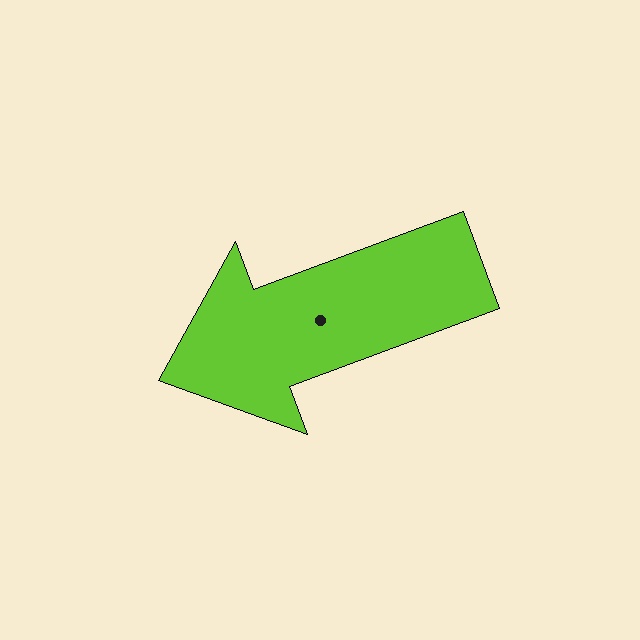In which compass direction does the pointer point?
West.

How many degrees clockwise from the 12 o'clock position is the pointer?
Approximately 249 degrees.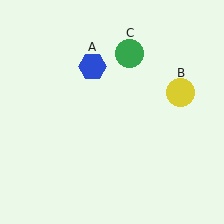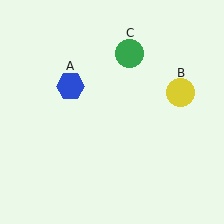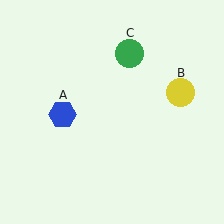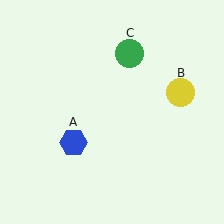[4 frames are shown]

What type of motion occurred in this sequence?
The blue hexagon (object A) rotated counterclockwise around the center of the scene.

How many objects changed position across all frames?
1 object changed position: blue hexagon (object A).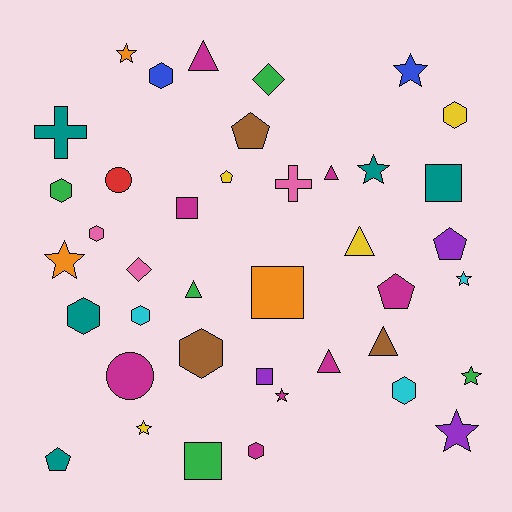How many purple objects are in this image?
There are 3 purple objects.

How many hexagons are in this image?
There are 9 hexagons.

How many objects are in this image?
There are 40 objects.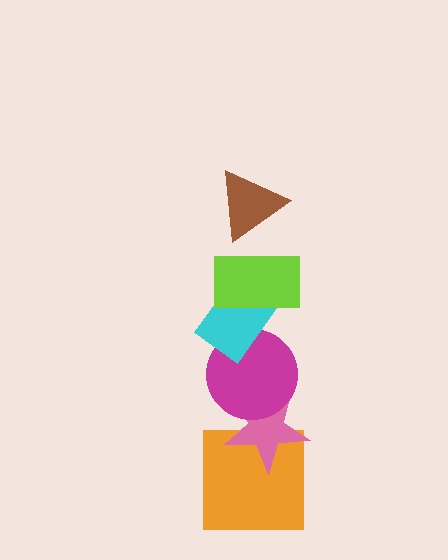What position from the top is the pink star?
The pink star is 5th from the top.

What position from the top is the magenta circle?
The magenta circle is 4th from the top.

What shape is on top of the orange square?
The pink star is on top of the orange square.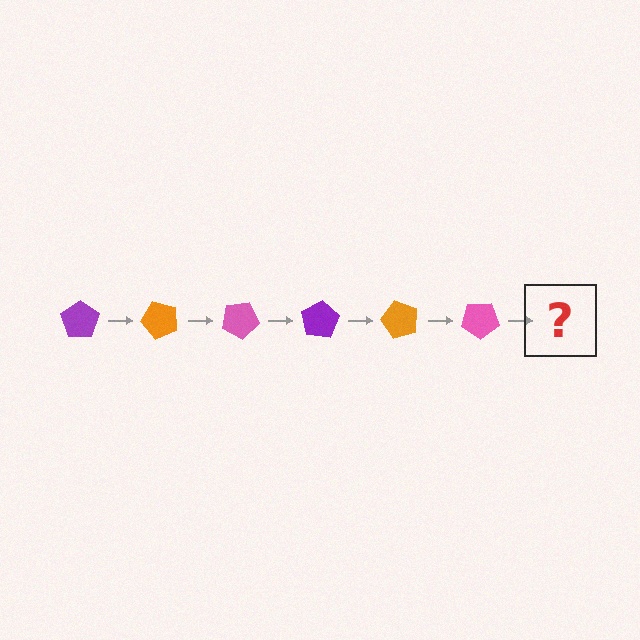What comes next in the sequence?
The next element should be a purple pentagon, rotated 300 degrees from the start.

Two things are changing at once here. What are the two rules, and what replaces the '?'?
The two rules are that it rotates 50 degrees each step and the color cycles through purple, orange, and pink. The '?' should be a purple pentagon, rotated 300 degrees from the start.